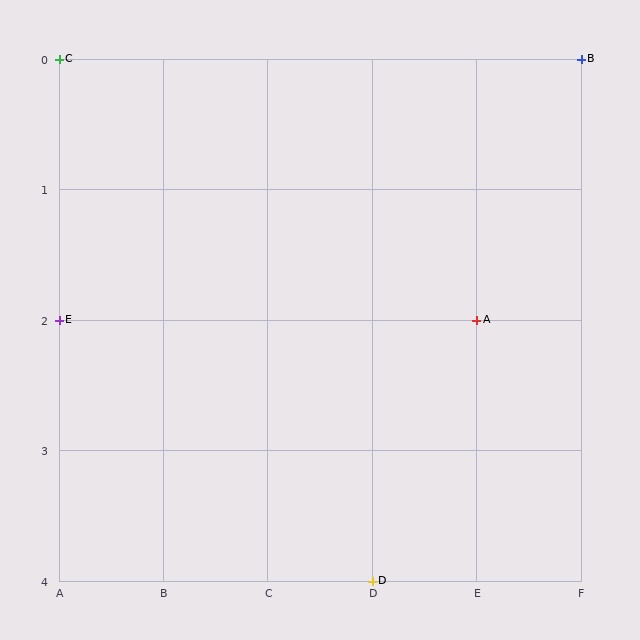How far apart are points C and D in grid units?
Points C and D are 3 columns and 4 rows apart (about 5.0 grid units diagonally).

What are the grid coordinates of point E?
Point E is at grid coordinates (A, 2).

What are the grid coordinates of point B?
Point B is at grid coordinates (F, 0).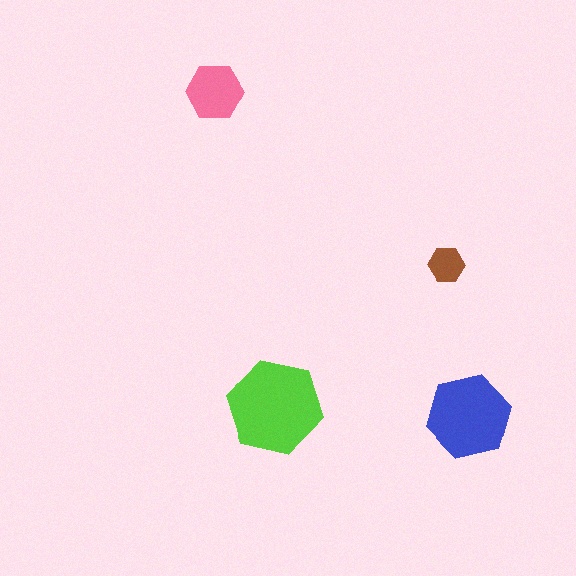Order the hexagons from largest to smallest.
the lime one, the blue one, the pink one, the brown one.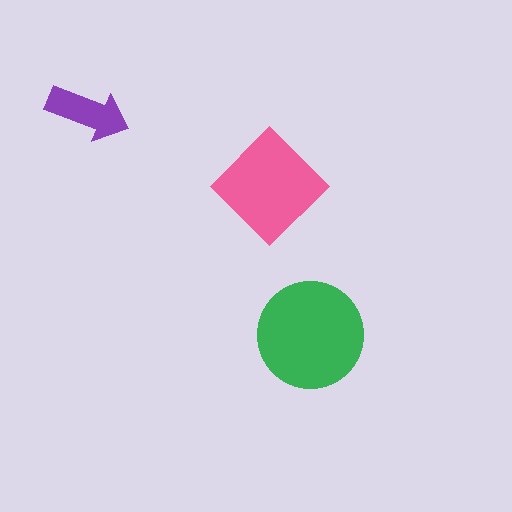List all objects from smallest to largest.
The purple arrow, the pink diamond, the green circle.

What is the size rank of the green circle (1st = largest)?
1st.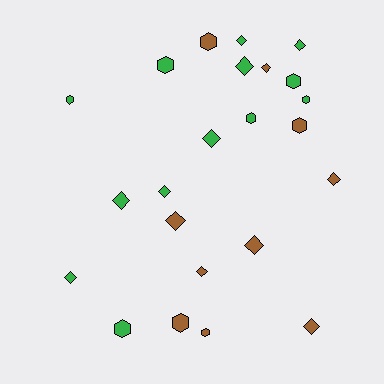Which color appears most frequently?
Green, with 13 objects.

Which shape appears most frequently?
Diamond, with 13 objects.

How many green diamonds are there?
There are 7 green diamonds.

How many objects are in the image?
There are 23 objects.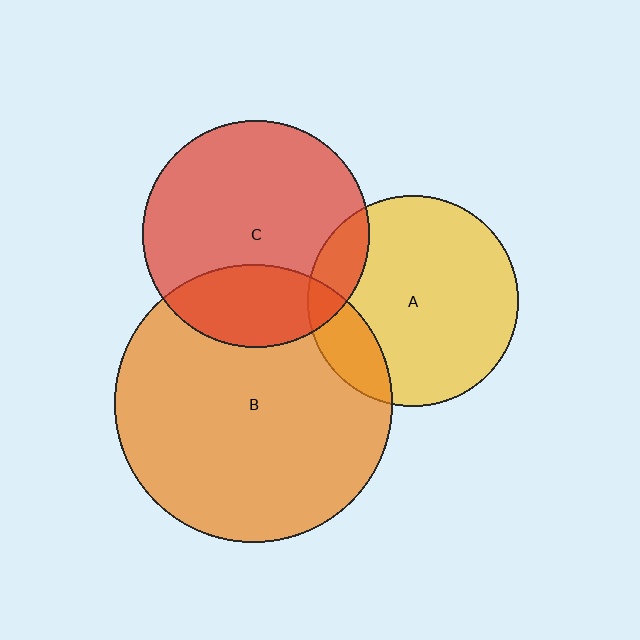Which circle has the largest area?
Circle B (orange).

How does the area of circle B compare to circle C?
Approximately 1.5 times.